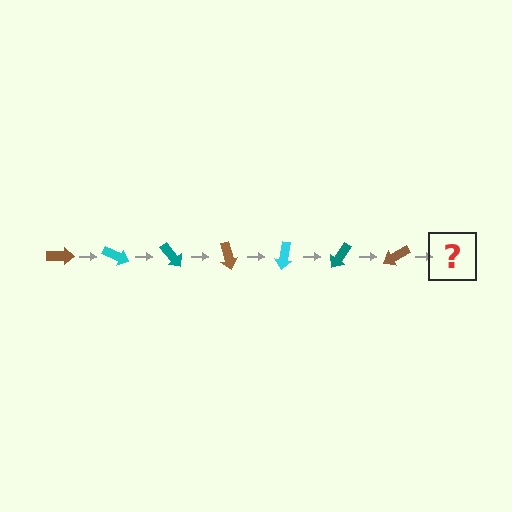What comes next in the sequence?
The next element should be a cyan arrow, rotated 175 degrees from the start.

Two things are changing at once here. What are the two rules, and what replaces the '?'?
The two rules are that it rotates 25 degrees each step and the color cycles through brown, cyan, and teal. The '?' should be a cyan arrow, rotated 175 degrees from the start.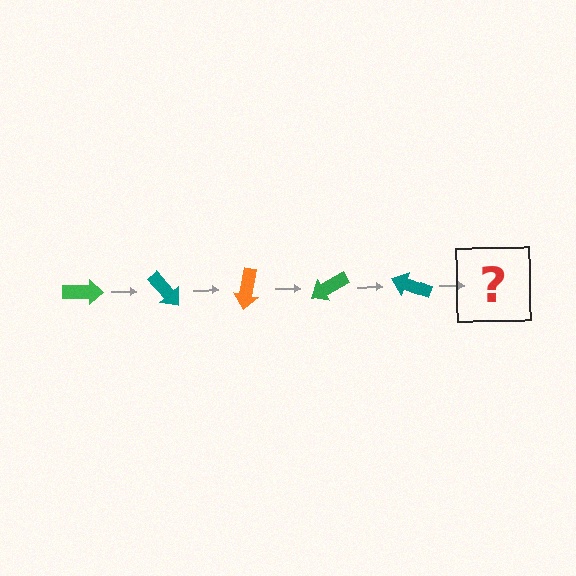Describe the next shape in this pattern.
It should be an orange arrow, rotated 250 degrees from the start.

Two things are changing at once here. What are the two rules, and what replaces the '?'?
The two rules are that it rotates 50 degrees each step and the color cycles through green, teal, and orange. The '?' should be an orange arrow, rotated 250 degrees from the start.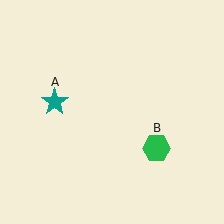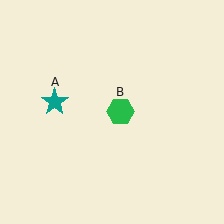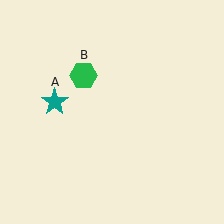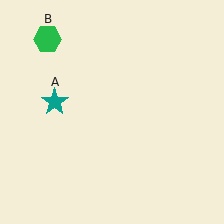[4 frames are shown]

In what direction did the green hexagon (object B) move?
The green hexagon (object B) moved up and to the left.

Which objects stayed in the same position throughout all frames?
Teal star (object A) remained stationary.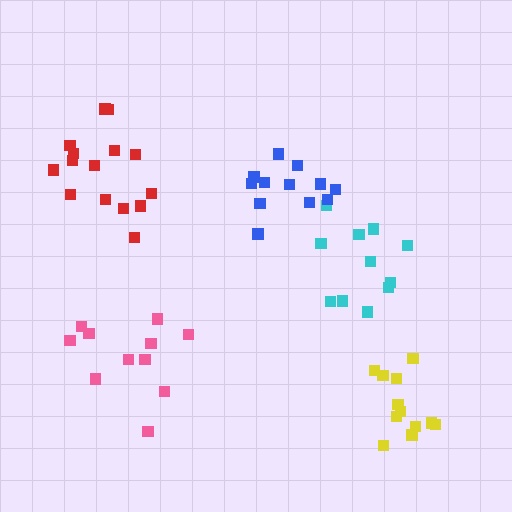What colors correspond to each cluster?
The clusters are colored: cyan, red, blue, pink, yellow.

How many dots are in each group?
Group 1: 11 dots, Group 2: 15 dots, Group 3: 12 dots, Group 4: 11 dots, Group 5: 12 dots (61 total).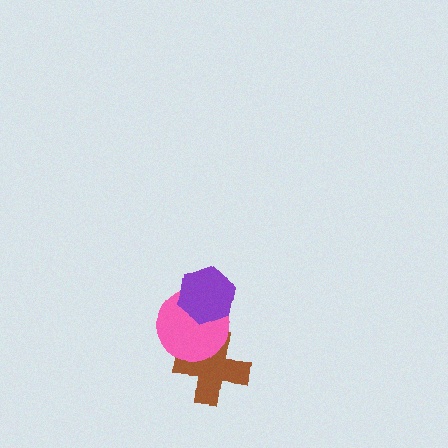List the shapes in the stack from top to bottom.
From top to bottom: the purple hexagon, the pink circle, the brown cross.